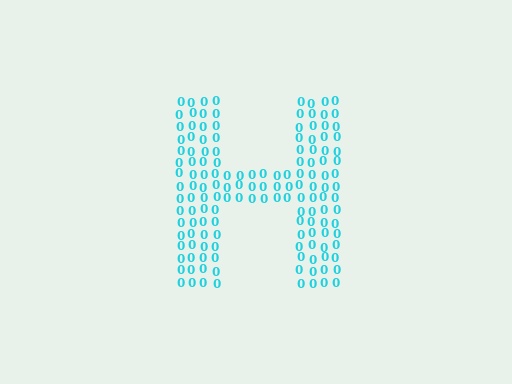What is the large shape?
The large shape is the letter H.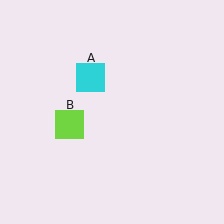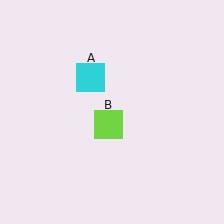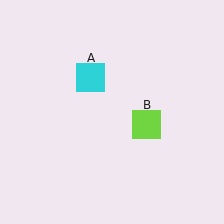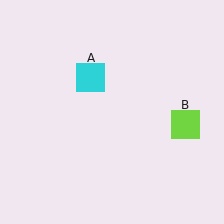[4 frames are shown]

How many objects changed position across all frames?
1 object changed position: lime square (object B).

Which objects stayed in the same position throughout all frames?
Cyan square (object A) remained stationary.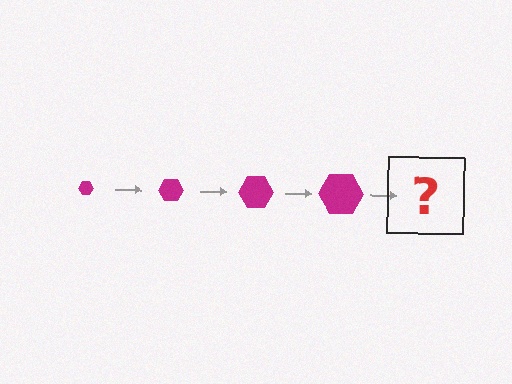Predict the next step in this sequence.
The next step is a magenta hexagon, larger than the previous one.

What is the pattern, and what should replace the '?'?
The pattern is that the hexagon gets progressively larger each step. The '?' should be a magenta hexagon, larger than the previous one.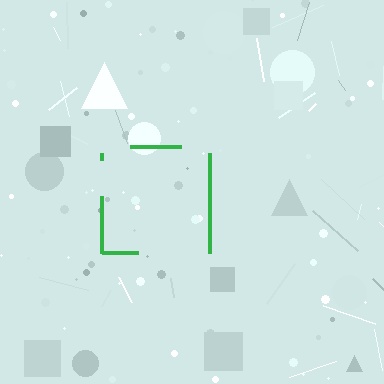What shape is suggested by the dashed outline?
The dashed outline suggests a square.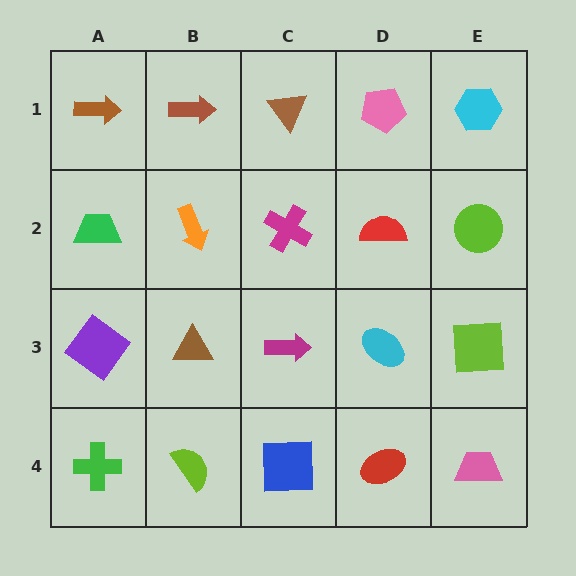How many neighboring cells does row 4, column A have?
2.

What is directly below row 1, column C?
A magenta cross.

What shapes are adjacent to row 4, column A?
A purple diamond (row 3, column A), a lime semicircle (row 4, column B).